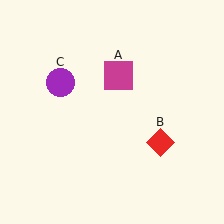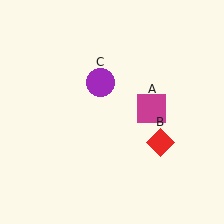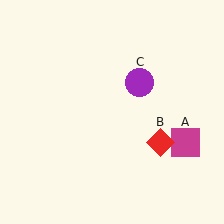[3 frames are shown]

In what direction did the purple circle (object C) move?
The purple circle (object C) moved right.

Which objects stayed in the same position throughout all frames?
Red diamond (object B) remained stationary.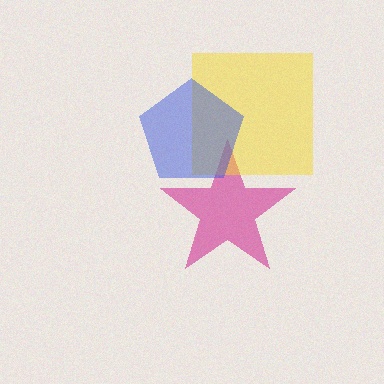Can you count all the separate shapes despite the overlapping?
Yes, there are 3 separate shapes.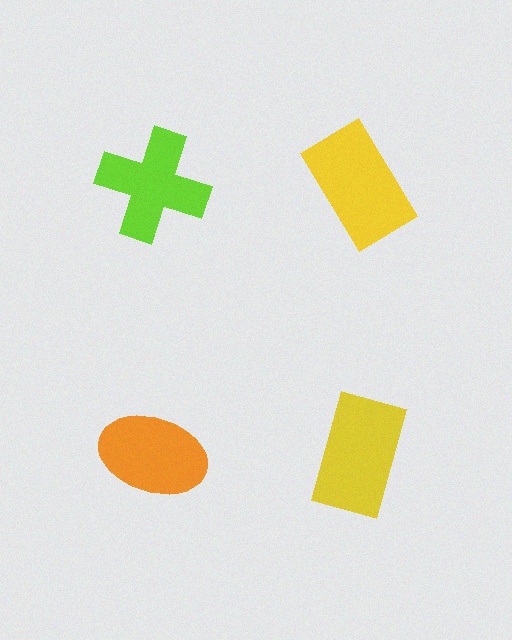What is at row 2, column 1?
An orange ellipse.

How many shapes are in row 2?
2 shapes.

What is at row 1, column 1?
A lime cross.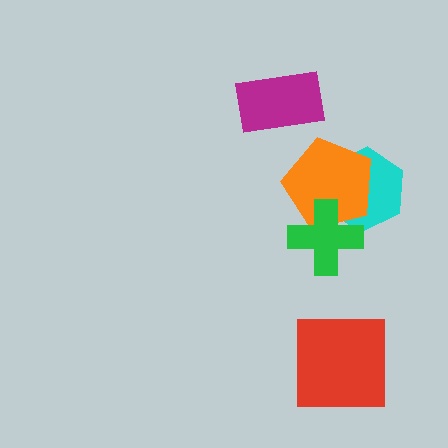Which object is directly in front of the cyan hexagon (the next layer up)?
The orange pentagon is directly in front of the cyan hexagon.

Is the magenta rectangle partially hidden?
No, no other shape covers it.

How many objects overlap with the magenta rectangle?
0 objects overlap with the magenta rectangle.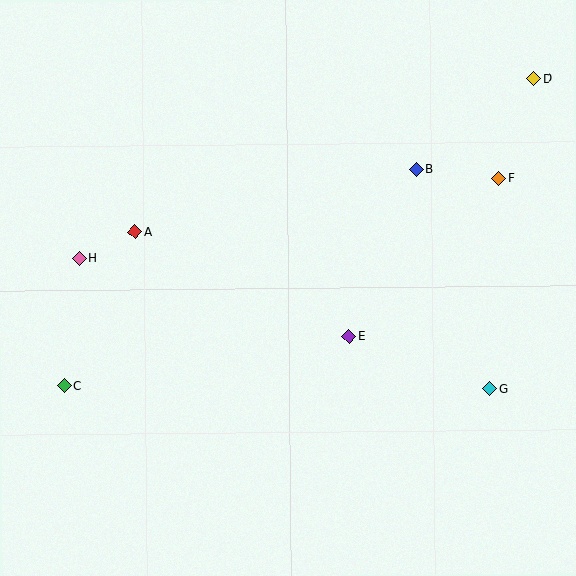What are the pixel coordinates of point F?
Point F is at (499, 178).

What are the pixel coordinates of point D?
Point D is at (534, 78).